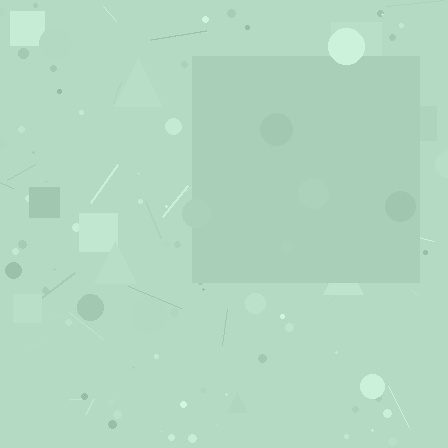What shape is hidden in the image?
A square is hidden in the image.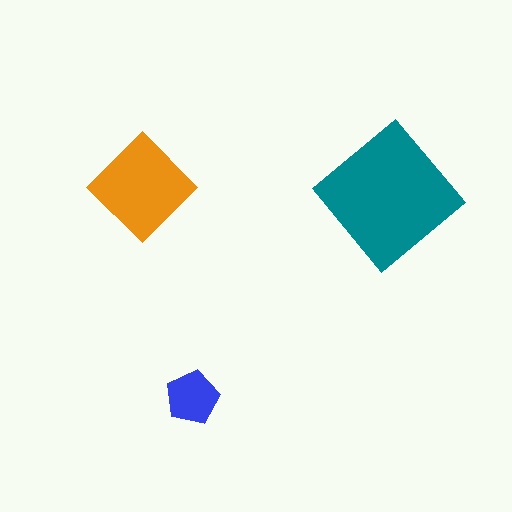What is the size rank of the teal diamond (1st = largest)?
1st.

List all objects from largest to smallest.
The teal diamond, the orange diamond, the blue pentagon.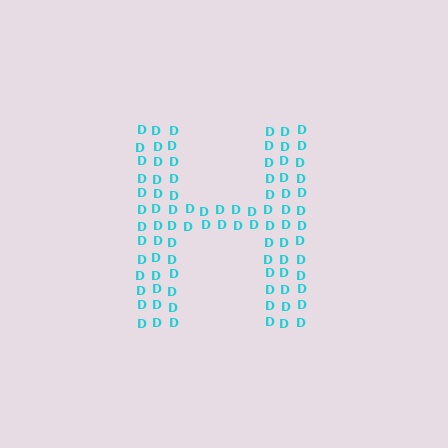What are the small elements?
The small elements are letter D's.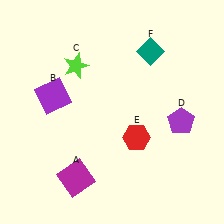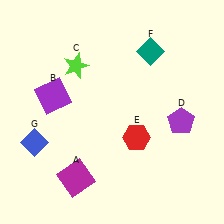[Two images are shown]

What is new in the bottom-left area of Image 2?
A blue diamond (G) was added in the bottom-left area of Image 2.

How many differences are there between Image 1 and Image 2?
There is 1 difference between the two images.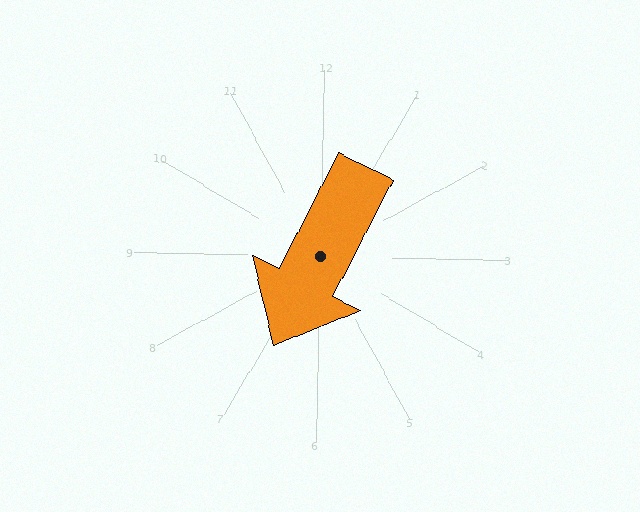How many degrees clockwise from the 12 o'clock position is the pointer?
Approximately 206 degrees.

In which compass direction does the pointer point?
Southwest.